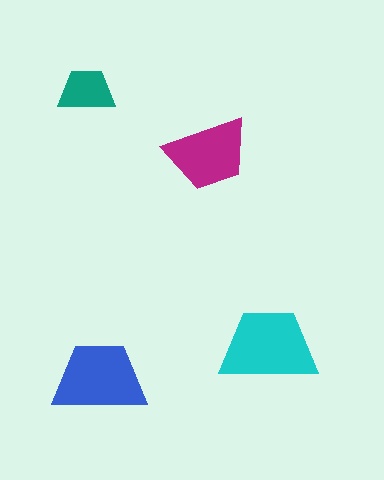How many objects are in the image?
There are 4 objects in the image.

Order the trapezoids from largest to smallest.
the cyan one, the blue one, the magenta one, the teal one.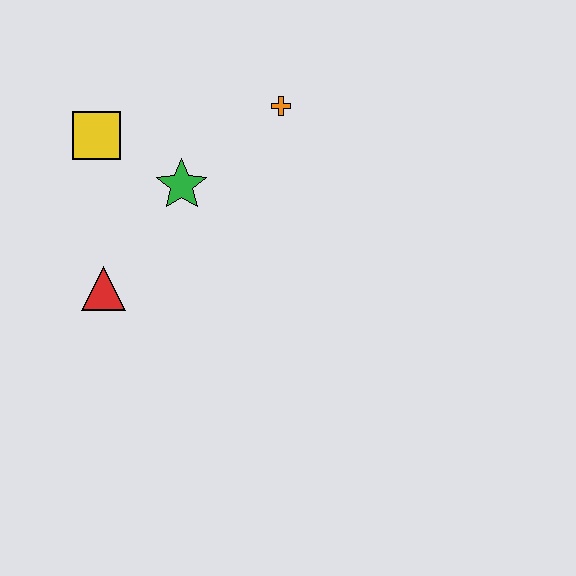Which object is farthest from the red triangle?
The orange cross is farthest from the red triangle.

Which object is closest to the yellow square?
The green star is closest to the yellow square.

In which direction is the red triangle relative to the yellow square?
The red triangle is below the yellow square.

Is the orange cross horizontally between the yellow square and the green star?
No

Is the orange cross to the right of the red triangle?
Yes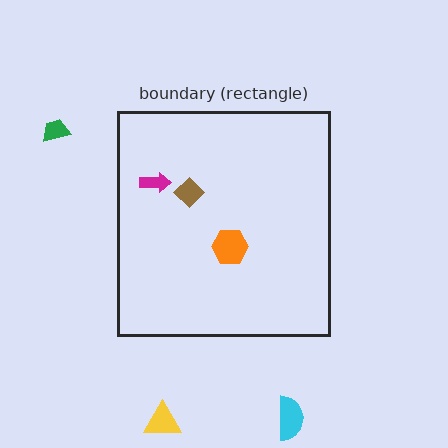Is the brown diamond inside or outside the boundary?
Inside.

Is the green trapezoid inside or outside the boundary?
Outside.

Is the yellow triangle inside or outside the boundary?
Outside.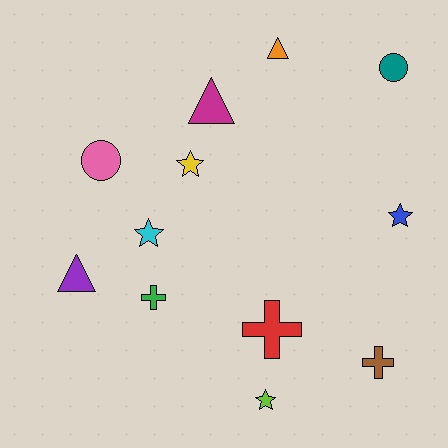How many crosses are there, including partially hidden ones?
There are 3 crosses.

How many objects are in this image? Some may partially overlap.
There are 12 objects.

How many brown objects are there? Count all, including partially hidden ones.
There is 1 brown object.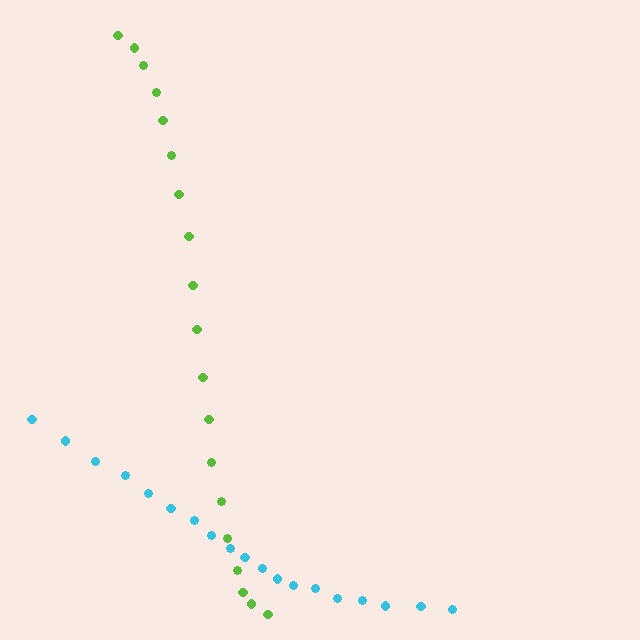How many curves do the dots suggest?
There are 2 distinct paths.